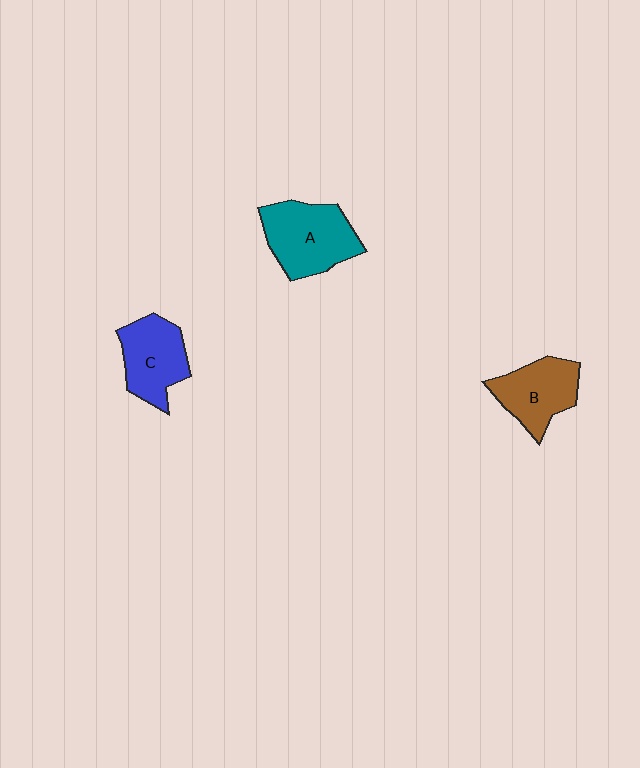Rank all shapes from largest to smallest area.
From largest to smallest: A (teal), C (blue), B (brown).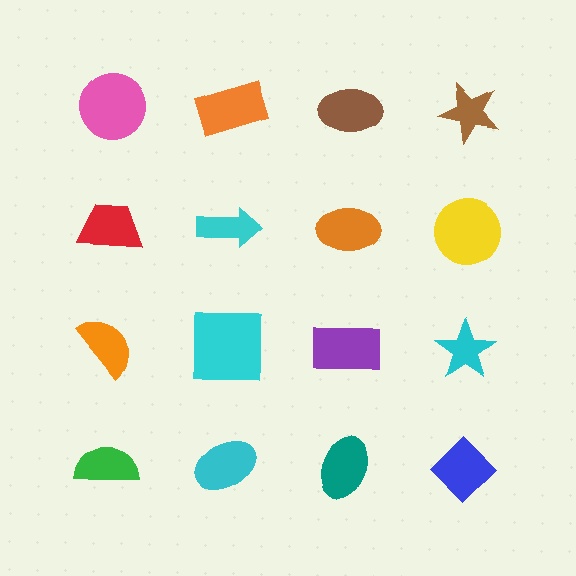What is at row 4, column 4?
A blue diamond.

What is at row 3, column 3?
A purple rectangle.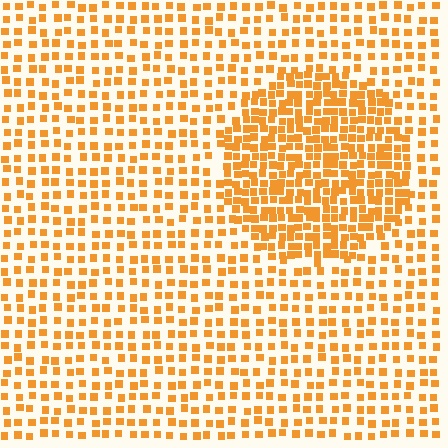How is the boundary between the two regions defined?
The boundary is defined by a change in element density (approximately 2.0x ratio). All elements are the same color, size, and shape.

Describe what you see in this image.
The image contains small orange elements arranged at two different densities. A circle-shaped region is visible where the elements are more densely packed than the surrounding area.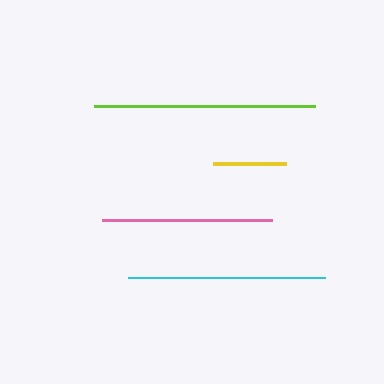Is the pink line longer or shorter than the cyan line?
The cyan line is longer than the pink line.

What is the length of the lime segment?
The lime segment is approximately 221 pixels long.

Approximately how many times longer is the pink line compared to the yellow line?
The pink line is approximately 2.3 times the length of the yellow line.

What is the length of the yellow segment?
The yellow segment is approximately 73 pixels long.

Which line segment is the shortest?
The yellow line is the shortest at approximately 73 pixels.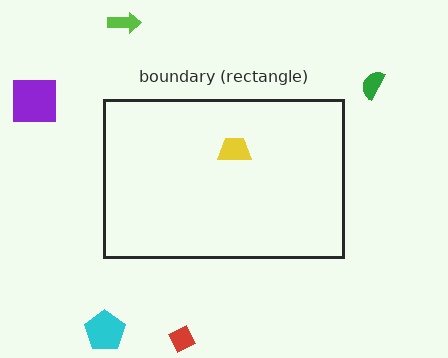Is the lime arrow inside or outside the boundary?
Outside.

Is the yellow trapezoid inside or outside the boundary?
Inside.